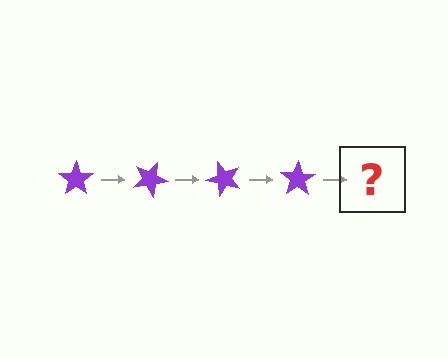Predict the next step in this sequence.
The next step is a purple star rotated 100 degrees.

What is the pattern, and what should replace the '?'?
The pattern is that the star rotates 25 degrees each step. The '?' should be a purple star rotated 100 degrees.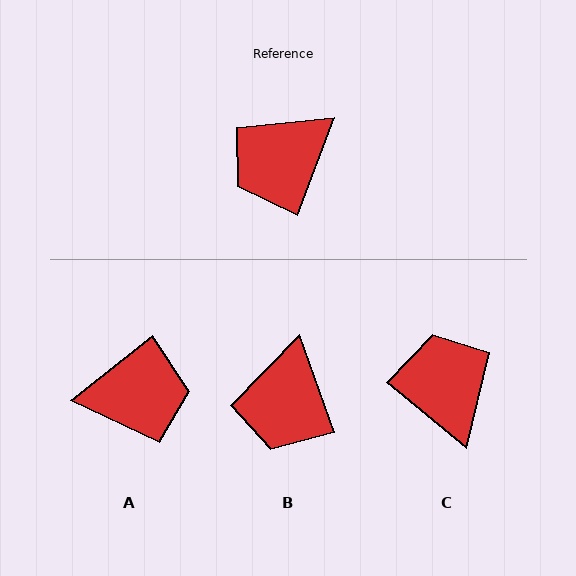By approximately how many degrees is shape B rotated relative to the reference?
Approximately 41 degrees counter-clockwise.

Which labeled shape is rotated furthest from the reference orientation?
A, about 149 degrees away.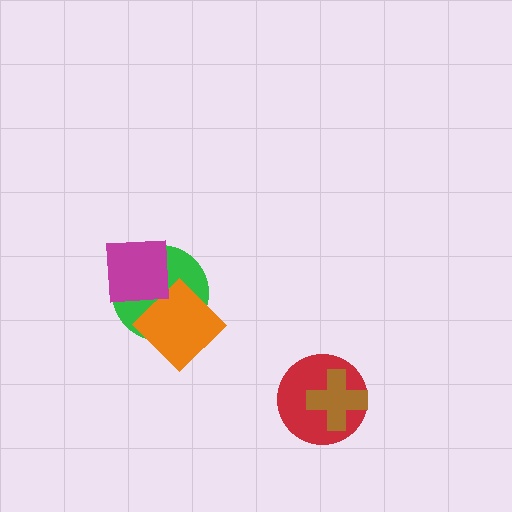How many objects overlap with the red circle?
1 object overlaps with the red circle.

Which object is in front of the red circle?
The brown cross is in front of the red circle.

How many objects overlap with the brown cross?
1 object overlaps with the brown cross.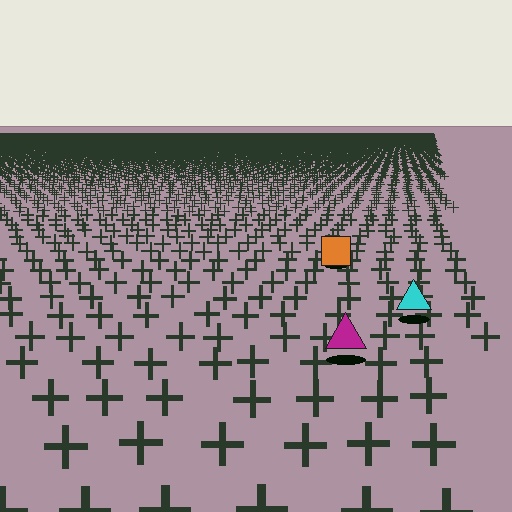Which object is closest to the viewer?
The magenta triangle is closest. The texture marks near it are larger and more spread out.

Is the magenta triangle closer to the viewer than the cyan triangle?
Yes. The magenta triangle is closer — you can tell from the texture gradient: the ground texture is coarser near it.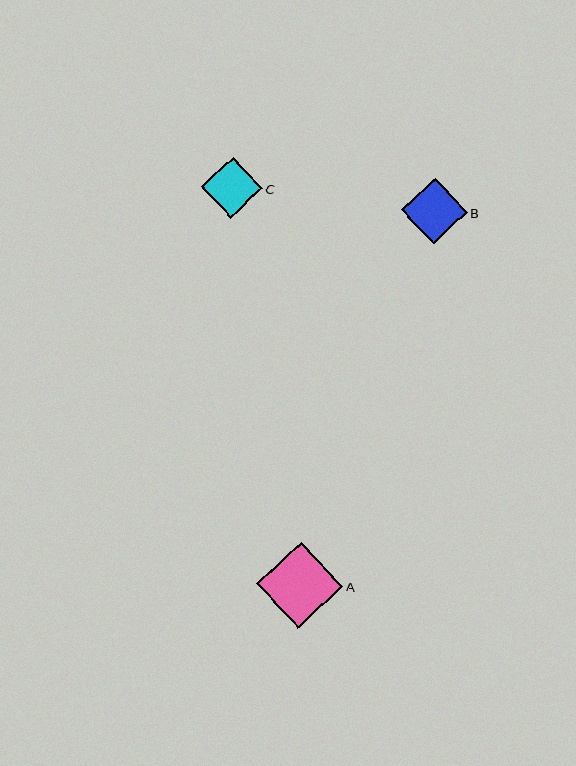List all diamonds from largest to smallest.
From largest to smallest: A, B, C.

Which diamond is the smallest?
Diamond C is the smallest with a size of approximately 61 pixels.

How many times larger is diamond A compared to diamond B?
Diamond A is approximately 1.3 times the size of diamond B.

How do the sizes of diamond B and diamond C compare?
Diamond B and diamond C are approximately the same size.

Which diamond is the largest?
Diamond A is the largest with a size of approximately 86 pixels.